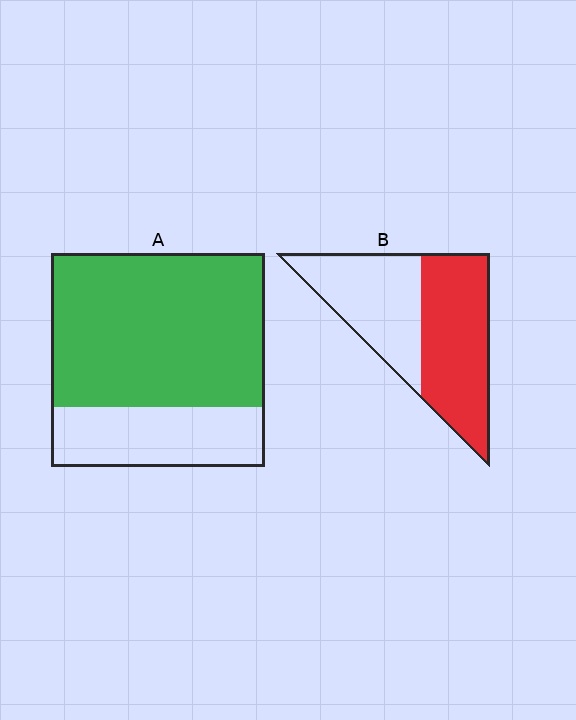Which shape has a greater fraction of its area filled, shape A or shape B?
Shape A.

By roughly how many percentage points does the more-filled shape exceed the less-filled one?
By roughly 20 percentage points (A over B).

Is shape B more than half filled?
Roughly half.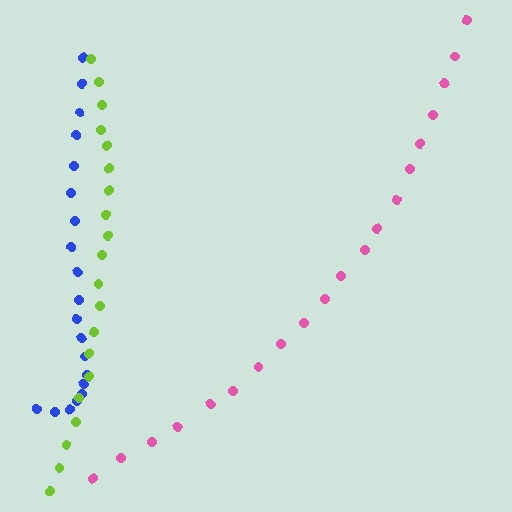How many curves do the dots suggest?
There are 3 distinct paths.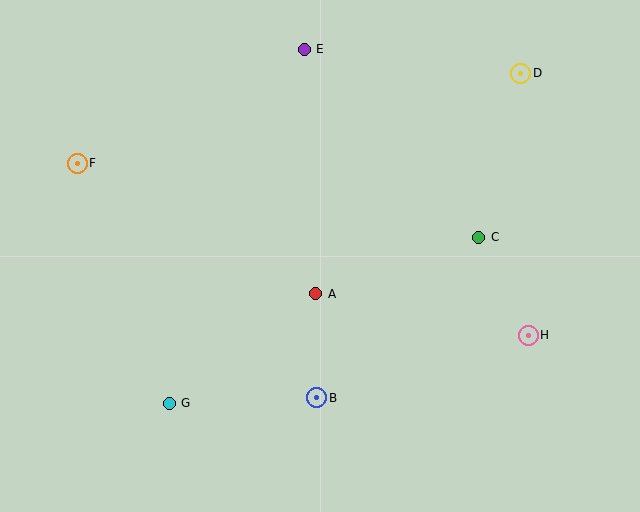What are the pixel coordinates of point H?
Point H is at (528, 335).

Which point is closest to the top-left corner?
Point F is closest to the top-left corner.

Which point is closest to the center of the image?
Point A at (316, 294) is closest to the center.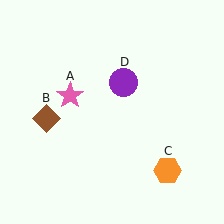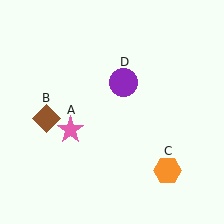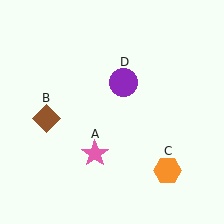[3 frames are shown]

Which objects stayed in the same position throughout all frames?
Brown diamond (object B) and orange hexagon (object C) and purple circle (object D) remained stationary.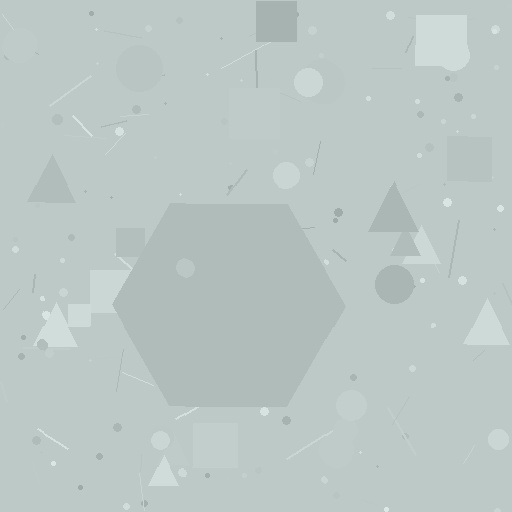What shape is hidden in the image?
A hexagon is hidden in the image.